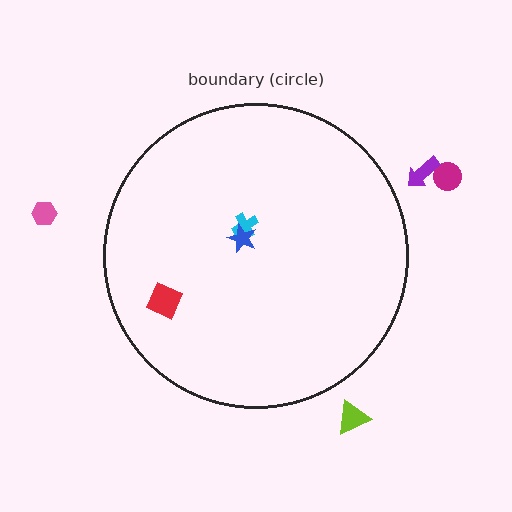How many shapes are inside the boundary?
3 inside, 4 outside.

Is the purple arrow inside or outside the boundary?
Outside.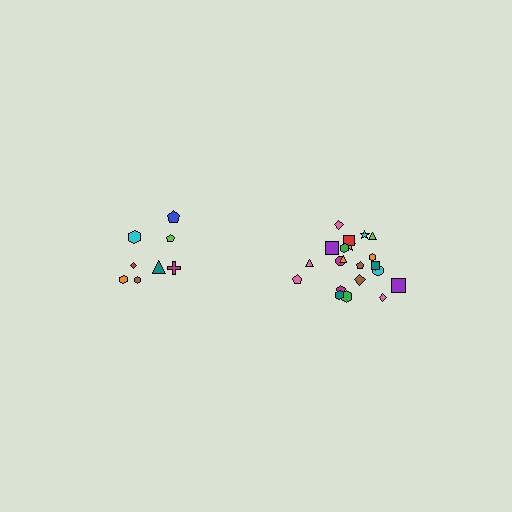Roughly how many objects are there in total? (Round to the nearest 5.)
Roughly 30 objects in total.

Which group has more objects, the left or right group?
The right group.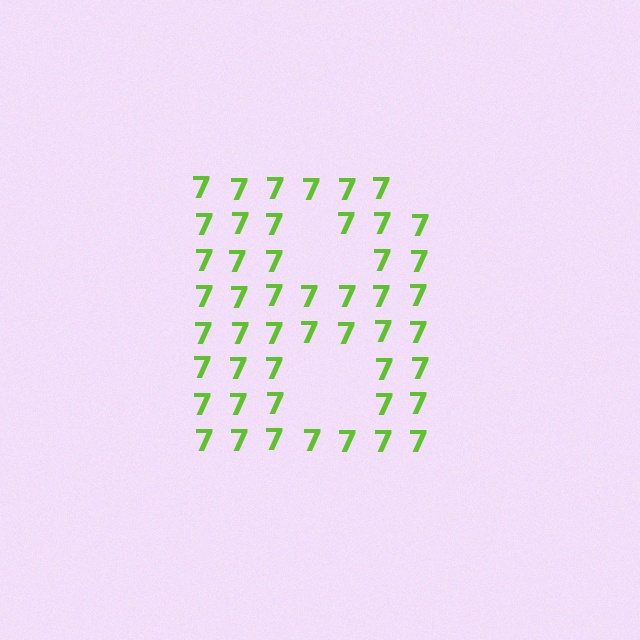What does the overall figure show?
The overall figure shows the letter B.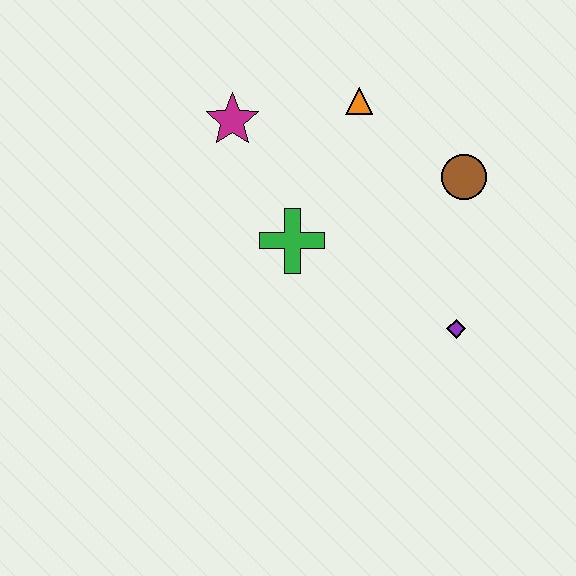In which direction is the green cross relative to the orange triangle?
The green cross is below the orange triangle.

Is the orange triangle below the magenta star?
No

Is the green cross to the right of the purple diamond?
No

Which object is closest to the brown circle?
The orange triangle is closest to the brown circle.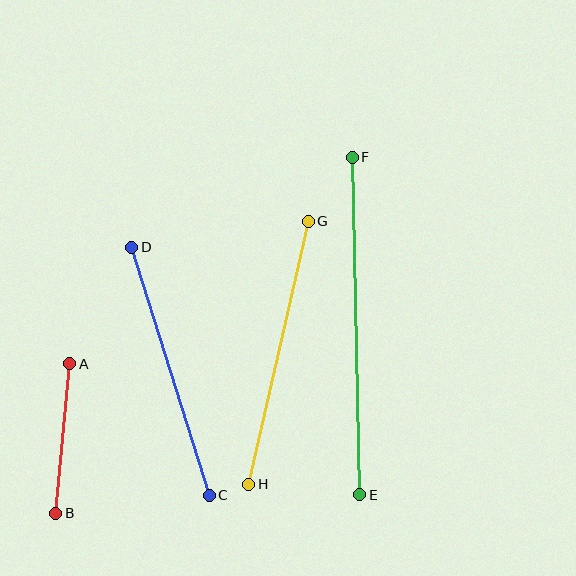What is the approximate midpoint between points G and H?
The midpoint is at approximately (278, 353) pixels.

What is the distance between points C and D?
The distance is approximately 260 pixels.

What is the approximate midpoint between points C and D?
The midpoint is at approximately (170, 371) pixels.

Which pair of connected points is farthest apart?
Points E and F are farthest apart.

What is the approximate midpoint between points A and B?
The midpoint is at approximately (63, 439) pixels.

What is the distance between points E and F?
The distance is approximately 337 pixels.